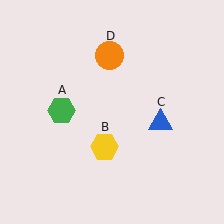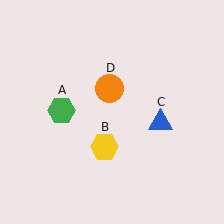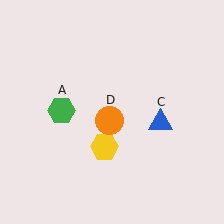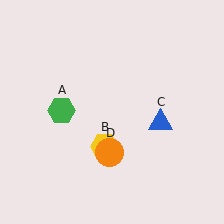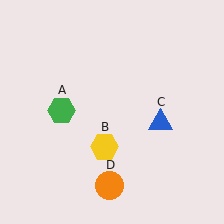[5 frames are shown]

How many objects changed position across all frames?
1 object changed position: orange circle (object D).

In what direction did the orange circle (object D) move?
The orange circle (object D) moved down.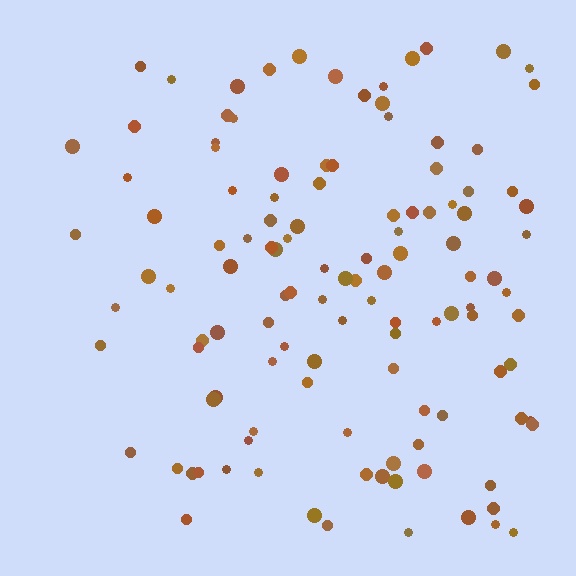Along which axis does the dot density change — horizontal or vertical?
Horizontal.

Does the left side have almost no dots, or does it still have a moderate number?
Still a moderate number, just noticeably fewer than the right.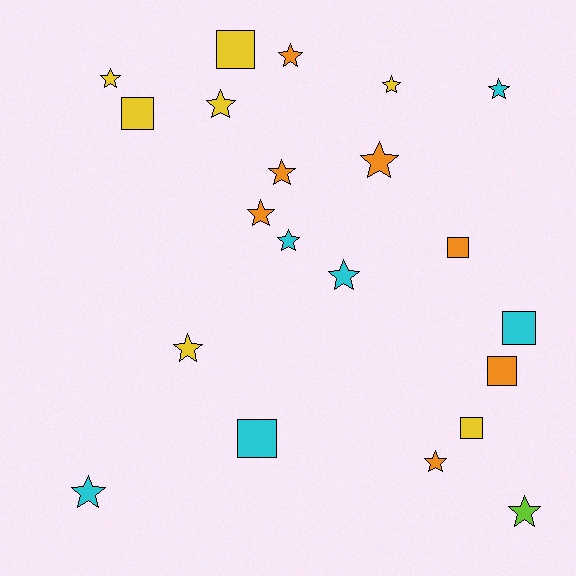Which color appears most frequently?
Orange, with 7 objects.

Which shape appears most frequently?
Star, with 14 objects.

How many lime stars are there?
There is 1 lime star.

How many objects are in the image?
There are 21 objects.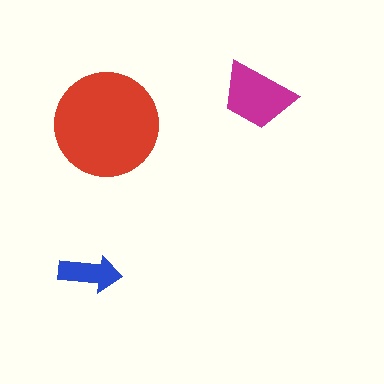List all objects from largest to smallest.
The red circle, the magenta trapezoid, the blue arrow.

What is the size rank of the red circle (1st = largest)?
1st.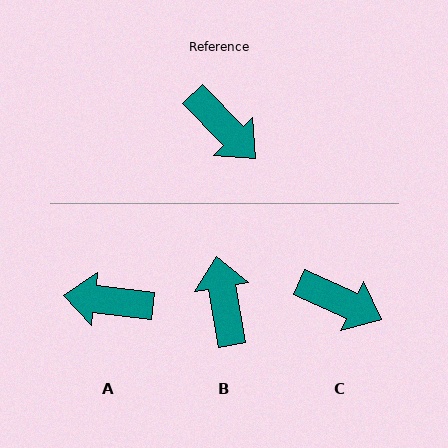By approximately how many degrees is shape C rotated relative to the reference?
Approximately 21 degrees counter-clockwise.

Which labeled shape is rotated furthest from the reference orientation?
B, about 146 degrees away.